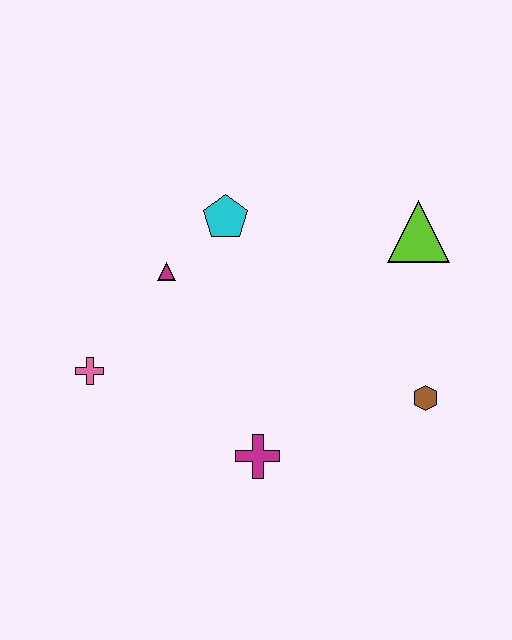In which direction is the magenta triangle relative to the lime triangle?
The magenta triangle is to the left of the lime triangle.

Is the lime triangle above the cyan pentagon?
No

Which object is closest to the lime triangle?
The brown hexagon is closest to the lime triangle.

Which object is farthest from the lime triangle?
The pink cross is farthest from the lime triangle.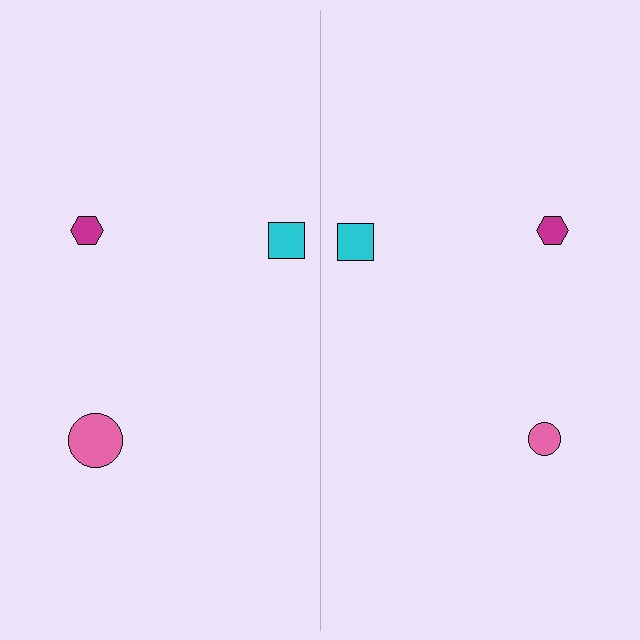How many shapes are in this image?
There are 6 shapes in this image.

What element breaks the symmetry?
The pink circle on the right side has a different size than its mirror counterpart.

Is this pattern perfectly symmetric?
No, the pattern is not perfectly symmetric. The pink circle on the right side has a different size than its mirror counterpart.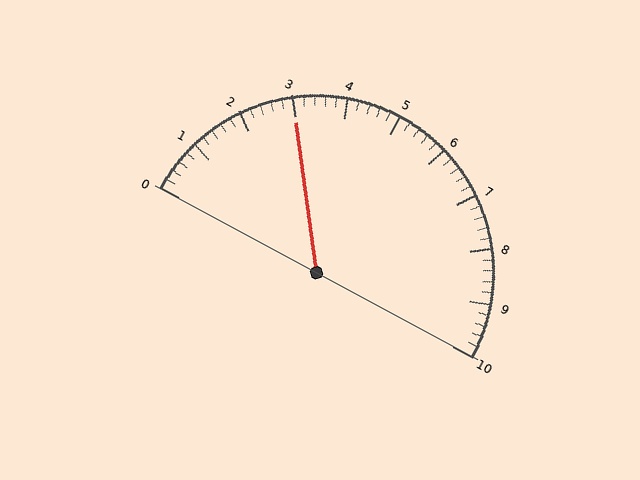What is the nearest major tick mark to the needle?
The nearest major tick mark is 3.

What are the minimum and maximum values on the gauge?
The gauge ranges from 0 to 10.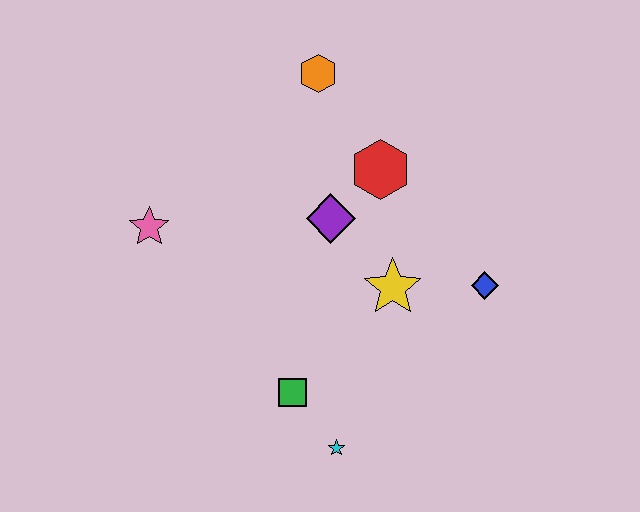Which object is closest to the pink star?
The purple diamond is closest to the pink star.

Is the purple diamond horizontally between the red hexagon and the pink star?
Yes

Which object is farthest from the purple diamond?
The cyan star is farthest from the purple diamond.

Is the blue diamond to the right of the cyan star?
Yes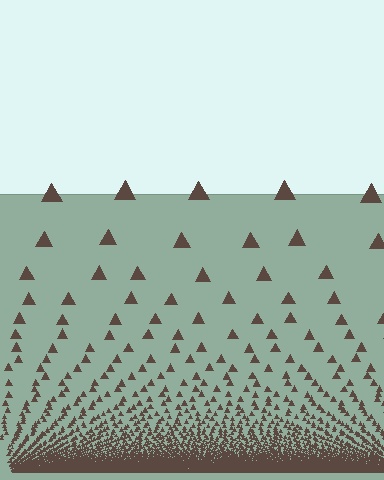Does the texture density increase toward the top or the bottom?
Density increases toward the bottom.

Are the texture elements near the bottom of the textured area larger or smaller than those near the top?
Smaller. The gradient is inverted — elements near the bottom are smaller and denser.